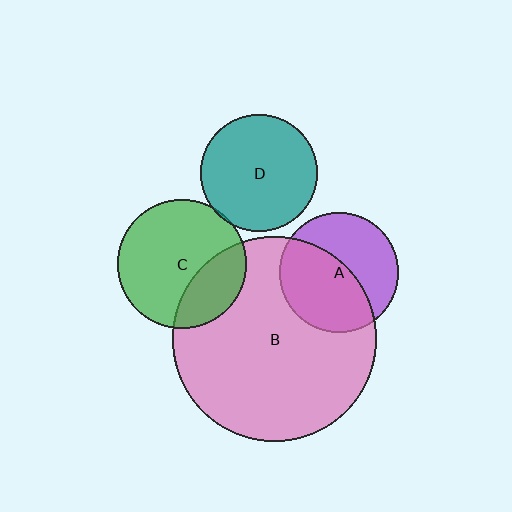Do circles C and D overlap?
Yes.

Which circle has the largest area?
Circle B (pink).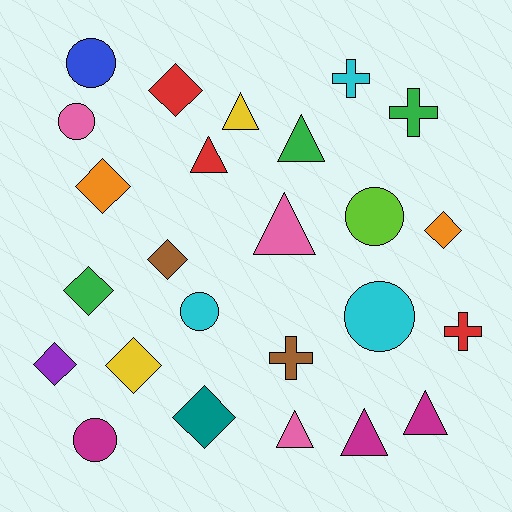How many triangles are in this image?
There are 7 triangles.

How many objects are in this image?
There are 25 objects.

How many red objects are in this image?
There are 3 red objects.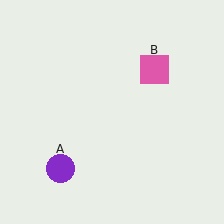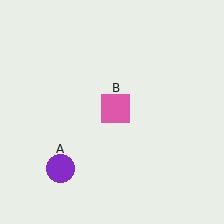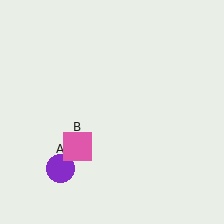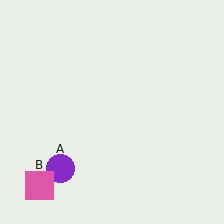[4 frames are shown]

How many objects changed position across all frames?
1 object changed position: pink square (object B).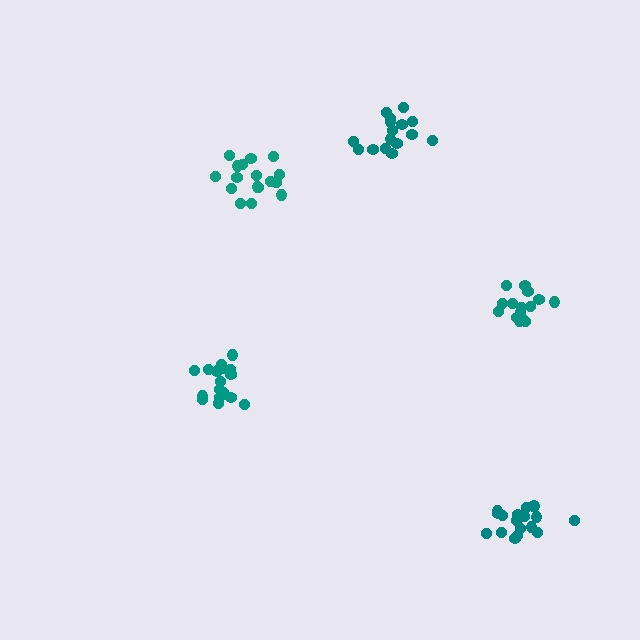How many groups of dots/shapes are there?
There are 5 groups.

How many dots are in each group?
Group 1: 19 dots, Group 2: 17 dots, Group 3: 15 dots, Group 4: 16 dots, Group 5: 18 dots (85 total).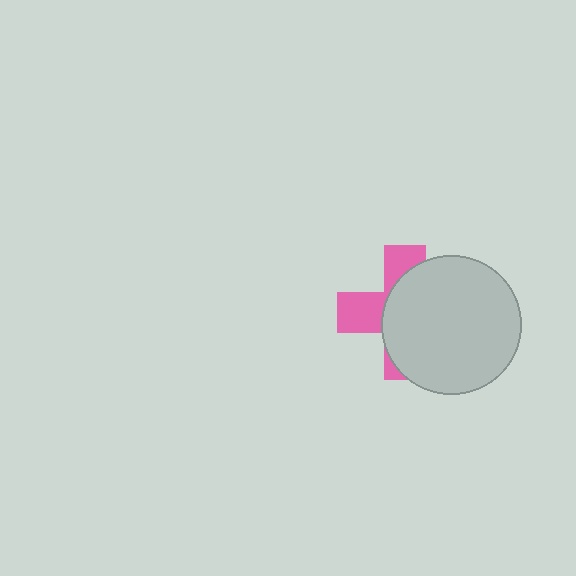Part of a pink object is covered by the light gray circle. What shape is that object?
It is a cross.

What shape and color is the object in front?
The object in front is a light gray circle.